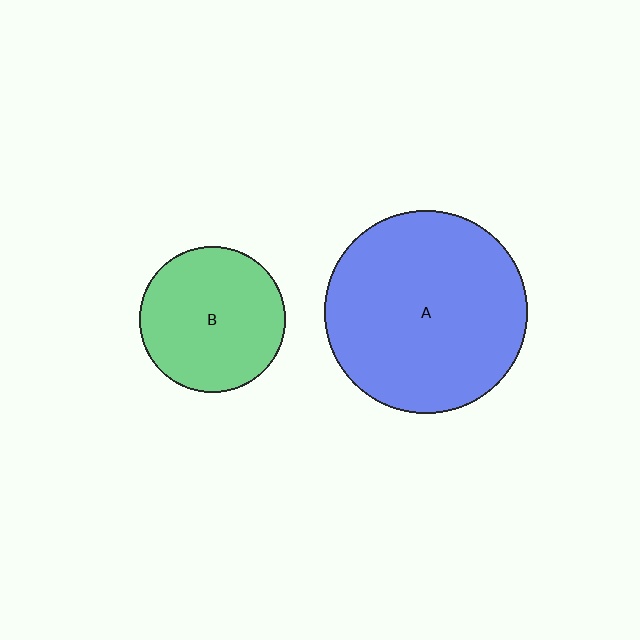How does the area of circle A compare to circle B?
Approximately 1.9 times.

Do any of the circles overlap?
No, none of the circles overlap.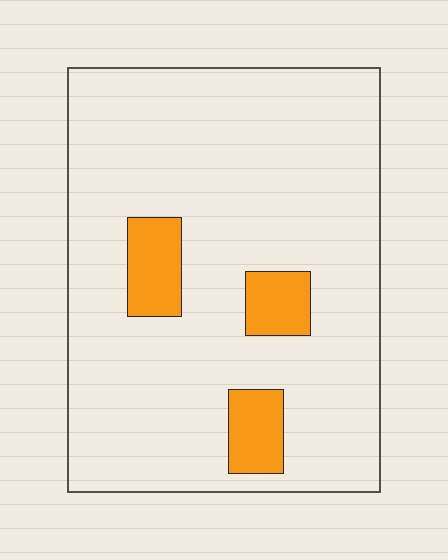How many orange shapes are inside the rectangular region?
3.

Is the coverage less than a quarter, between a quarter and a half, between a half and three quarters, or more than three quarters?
Less than a quarter.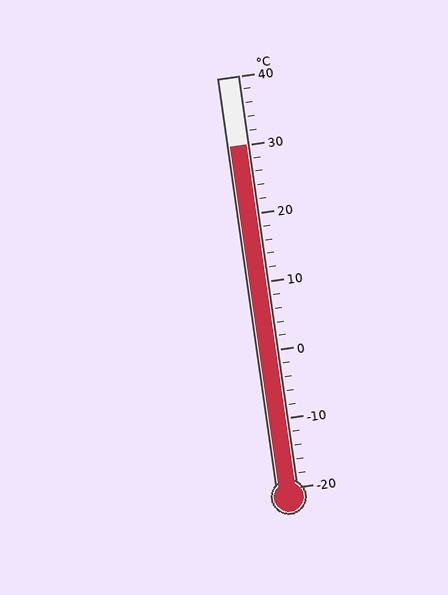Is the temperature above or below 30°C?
The temperature is at 30°C.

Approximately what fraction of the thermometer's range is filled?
The thermometer is filled to approximately 85% of its range.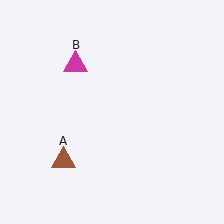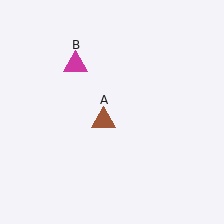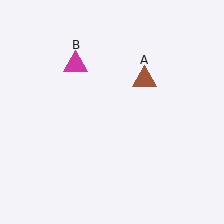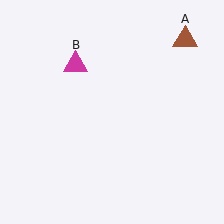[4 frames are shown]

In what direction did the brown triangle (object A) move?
The brown triangle (object A) moved up and to the right.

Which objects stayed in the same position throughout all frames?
Magenta triangle (object B) remained stationary.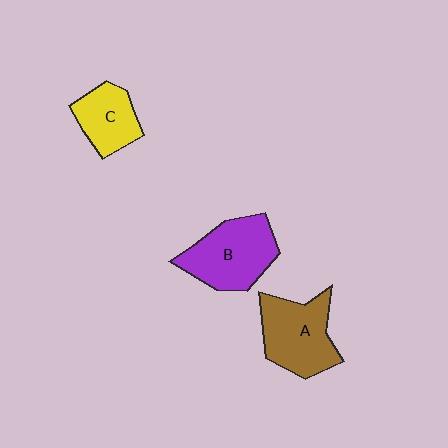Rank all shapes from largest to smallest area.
From largest to smallest: B (purple), A (brown), C (yellow).